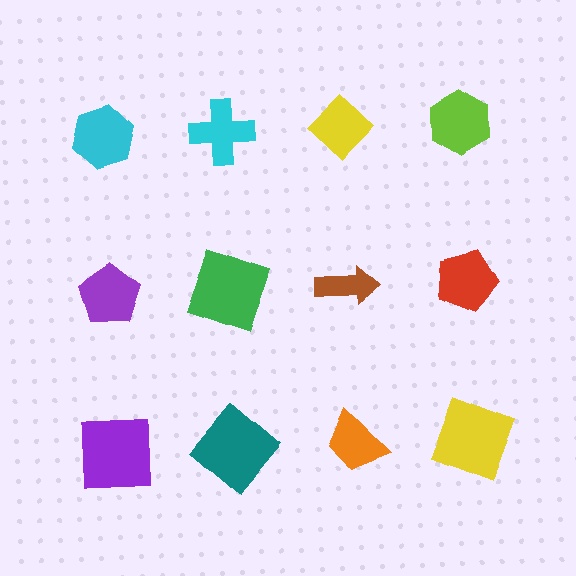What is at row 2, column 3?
A brown arrow.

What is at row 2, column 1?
A purple pentagon.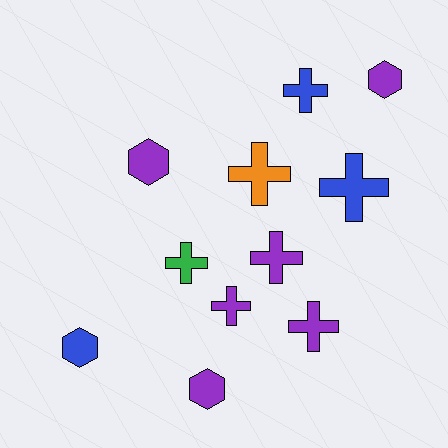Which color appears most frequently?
Purple, with 6 objects.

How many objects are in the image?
There are 11 objects.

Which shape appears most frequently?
Cross, with 7 objects.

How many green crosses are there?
There is 1 green cross.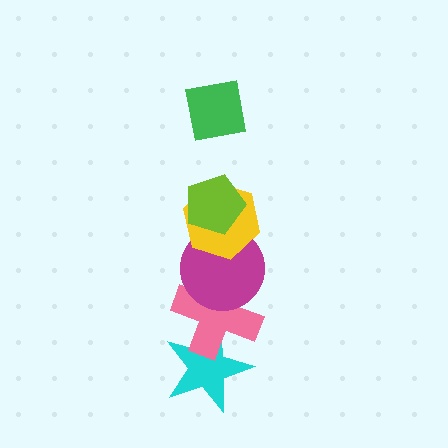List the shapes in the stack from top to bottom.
From top to bottom: the green square, the lime pentagon, the yellow hexagon, the magenta circle, the pink cross, the cyan star.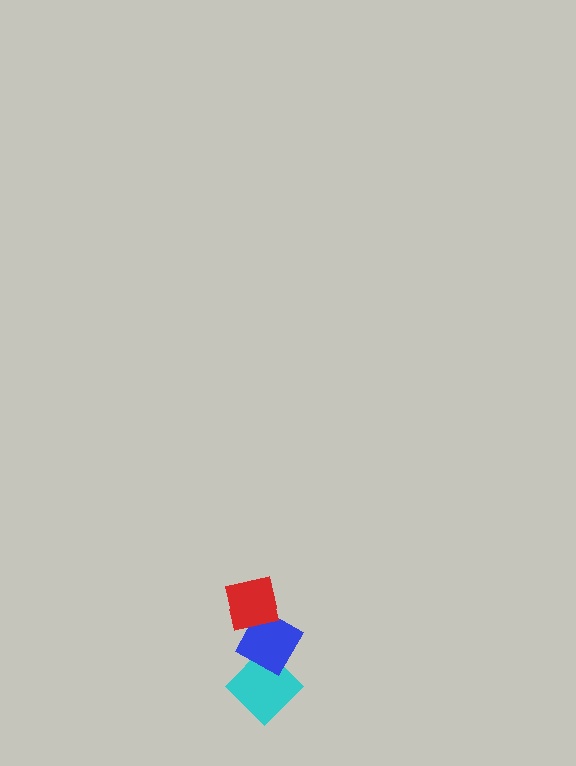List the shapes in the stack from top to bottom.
From top to bottom: the red square, the blue diamond, the cyan diamond.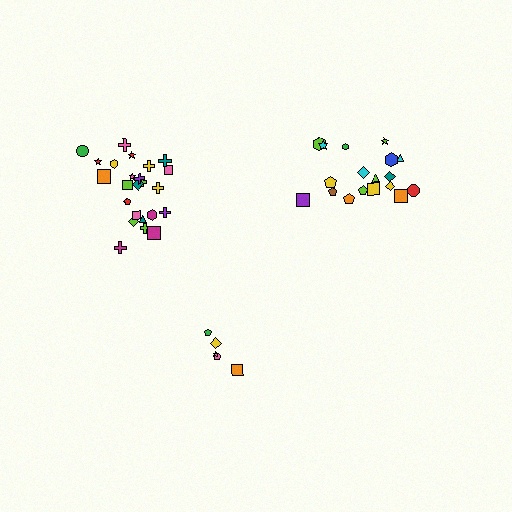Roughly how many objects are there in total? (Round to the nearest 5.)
Roughly 50 objects in total.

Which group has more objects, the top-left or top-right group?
The top-left group.